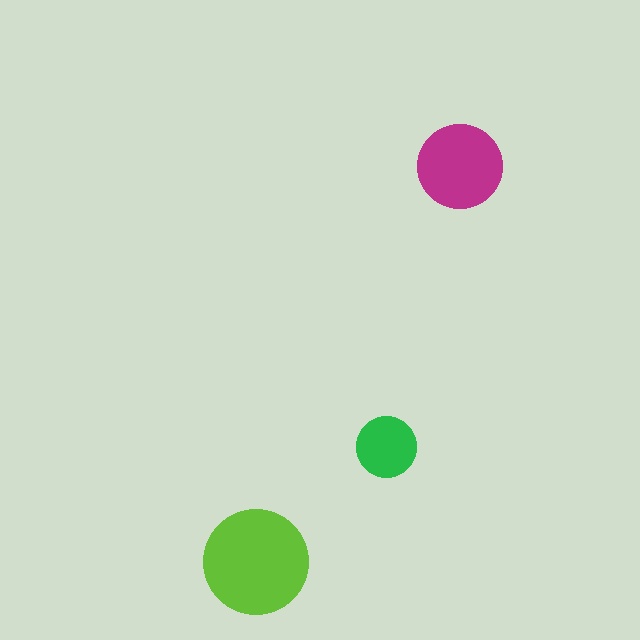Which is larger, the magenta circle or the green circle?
The magenta one.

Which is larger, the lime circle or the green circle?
The lime one.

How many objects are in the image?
There are 3 objects in the image.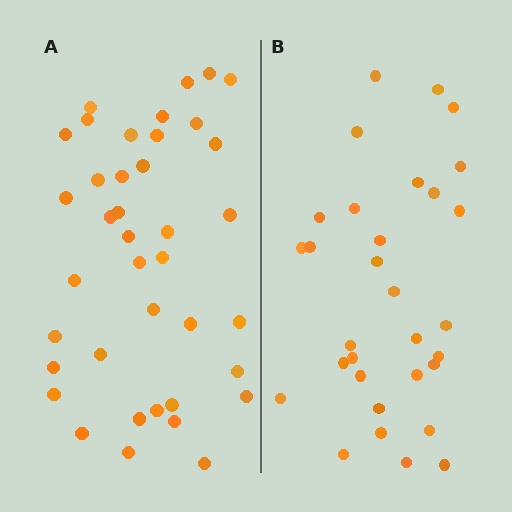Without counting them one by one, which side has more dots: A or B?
Region A (the left region) has more dots.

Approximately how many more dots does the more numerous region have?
Region A has roughly 8 or so more dots than region B.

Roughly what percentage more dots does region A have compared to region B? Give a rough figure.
About 25% more.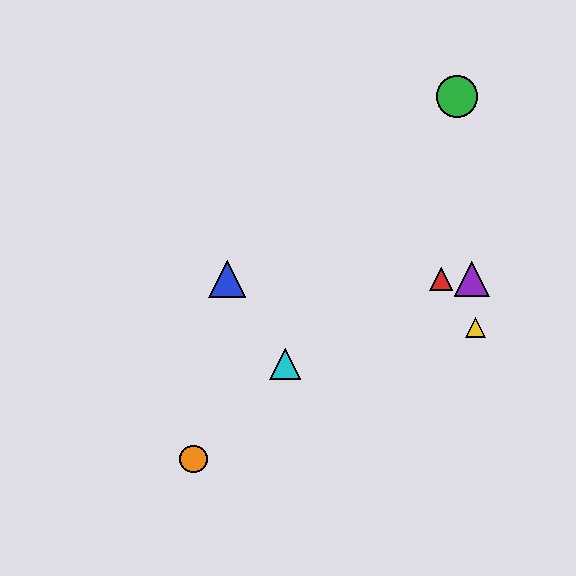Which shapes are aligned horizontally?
The red triangle, the blue triangle, the purple triangle are aligned horizontally.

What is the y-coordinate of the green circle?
The green circle is at y≈96.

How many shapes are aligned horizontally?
3 shapes (the red triangle, the blue triangle, the purple triangle) are aligned horizontally.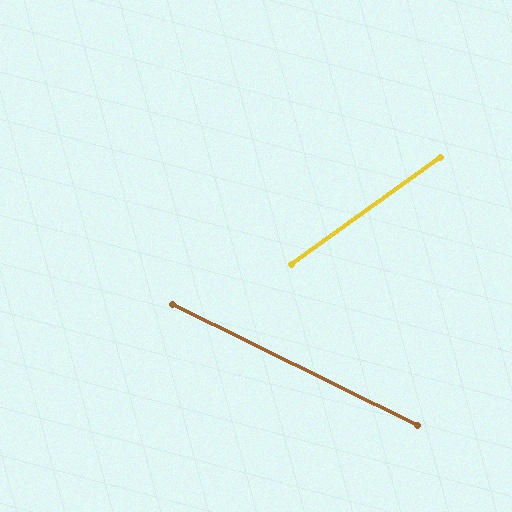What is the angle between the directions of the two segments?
Approximately 62 degrees.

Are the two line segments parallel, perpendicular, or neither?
Neither parallel nor perpendicular — they differ by about 62°.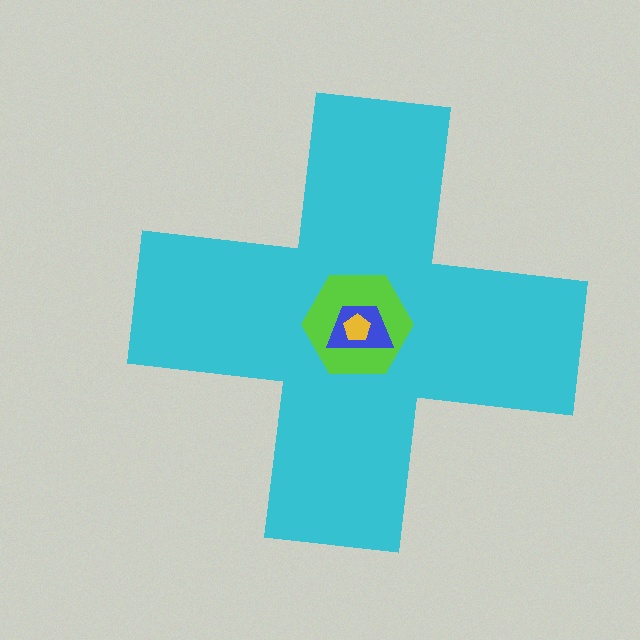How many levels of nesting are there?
4.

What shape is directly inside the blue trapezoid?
The yellow pentagon.